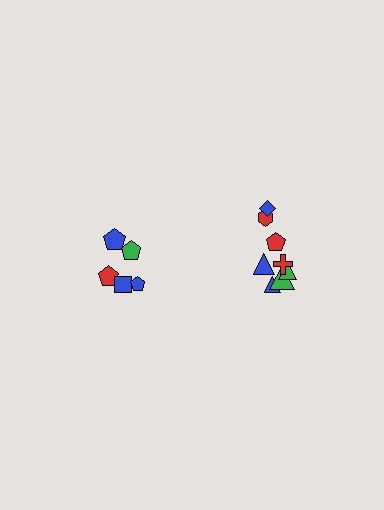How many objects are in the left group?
There are 5 objects.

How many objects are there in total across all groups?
There are 13 objects.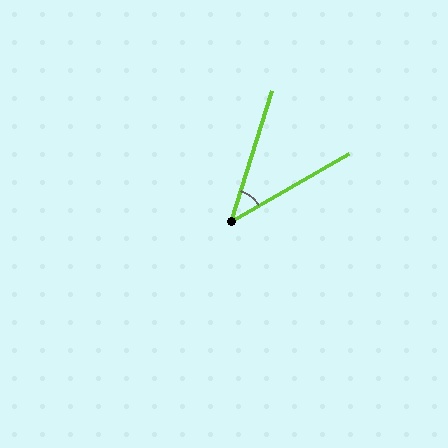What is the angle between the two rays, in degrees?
Approximately 43 degrees.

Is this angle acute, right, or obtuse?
It is acute.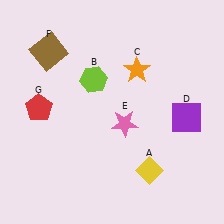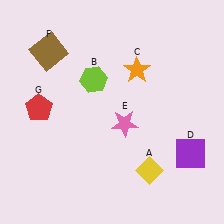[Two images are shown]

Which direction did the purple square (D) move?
The purple square (D) moved down.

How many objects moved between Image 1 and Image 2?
1 object moved between the two images.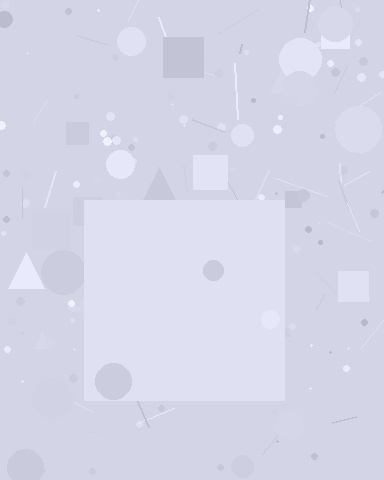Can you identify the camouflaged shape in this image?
The camouflaged shape is a square.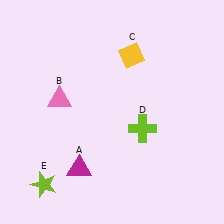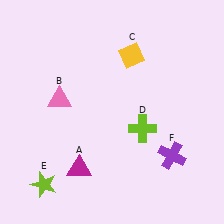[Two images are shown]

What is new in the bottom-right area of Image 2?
A purple cross (F) was added in the bottom-right area of Image 2.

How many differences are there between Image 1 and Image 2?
There is 1 difference between the two images.